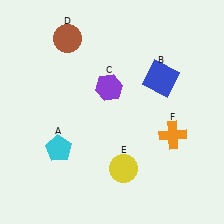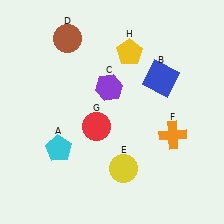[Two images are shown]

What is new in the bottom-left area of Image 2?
A red circle (G) was added in the bottom-left area of Image 2.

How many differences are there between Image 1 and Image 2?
There are 2 differences between the two images.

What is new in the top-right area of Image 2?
A yellow pentagon (H) was added in the top-right area of Image 2.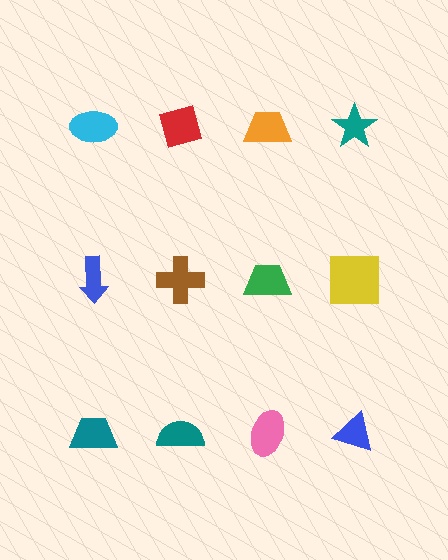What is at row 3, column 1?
A teal trapezoid.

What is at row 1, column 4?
A teal star.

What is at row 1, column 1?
A cyan ellipse.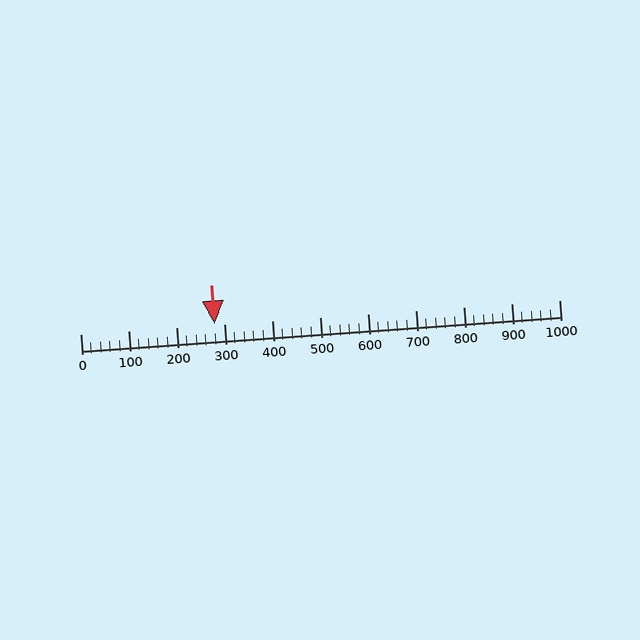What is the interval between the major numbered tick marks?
The major tick marks are spaced 100 units apart.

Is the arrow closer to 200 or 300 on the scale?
The arrow is closer to 300.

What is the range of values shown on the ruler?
The ruler shows values from 0 to 1000.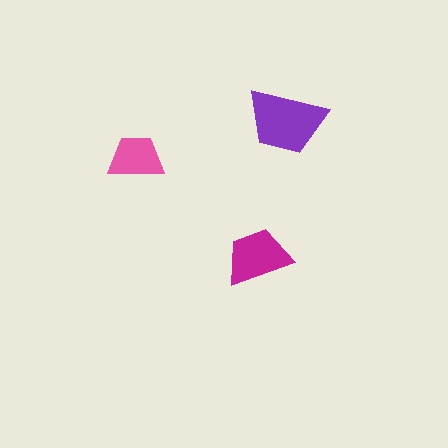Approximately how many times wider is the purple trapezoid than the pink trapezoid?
About 1.5 times wider.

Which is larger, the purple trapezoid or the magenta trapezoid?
The purple one.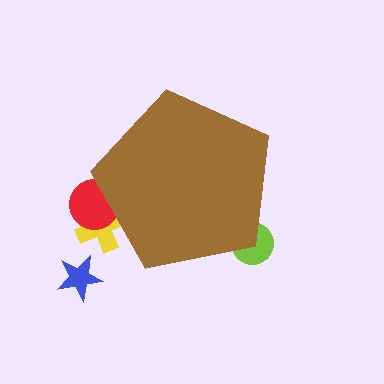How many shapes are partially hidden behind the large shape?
3 shapes are partially hidden.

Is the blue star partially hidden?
No, the blue star is fully visible.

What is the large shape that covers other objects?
A brown pentagon.